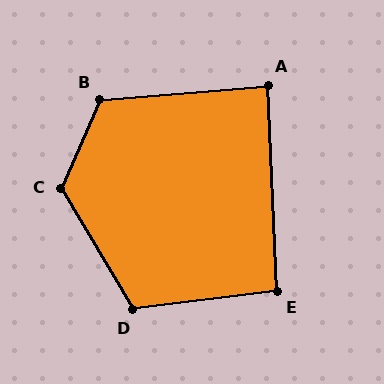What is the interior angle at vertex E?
Approximately 94 degrees (approximately right).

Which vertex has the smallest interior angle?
A, at approximately 88 degrees.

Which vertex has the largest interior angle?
C, at approximately 126 degrees.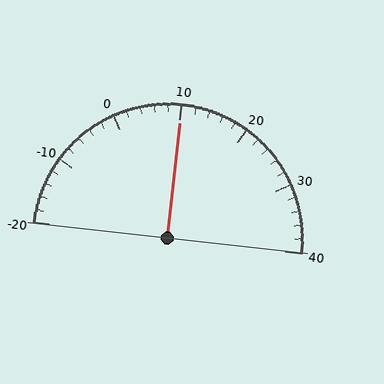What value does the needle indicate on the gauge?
The needle indicates approximately 10.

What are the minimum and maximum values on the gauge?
The gauge ranges from -20 to 40.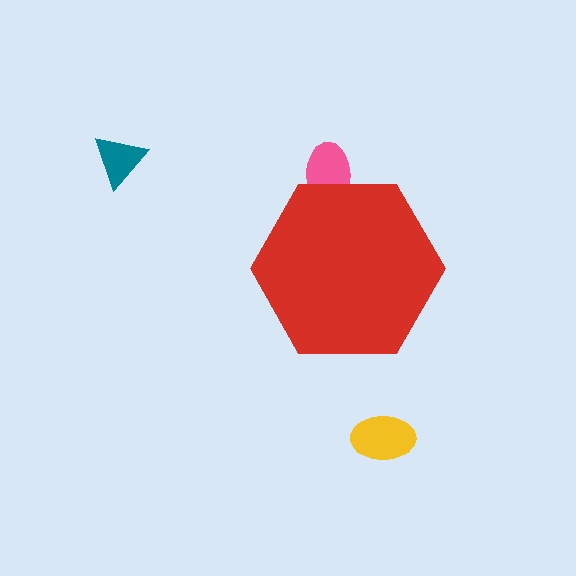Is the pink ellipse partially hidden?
Yes, the pink ellipse is partially hidden behind the red hexagon.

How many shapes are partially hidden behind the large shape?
1 shape is partially hidden.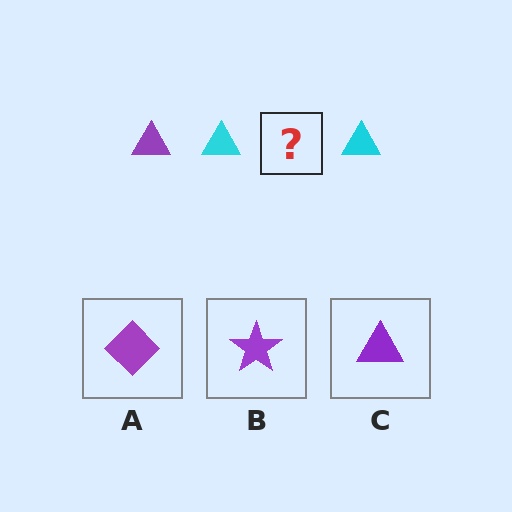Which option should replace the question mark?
Option C.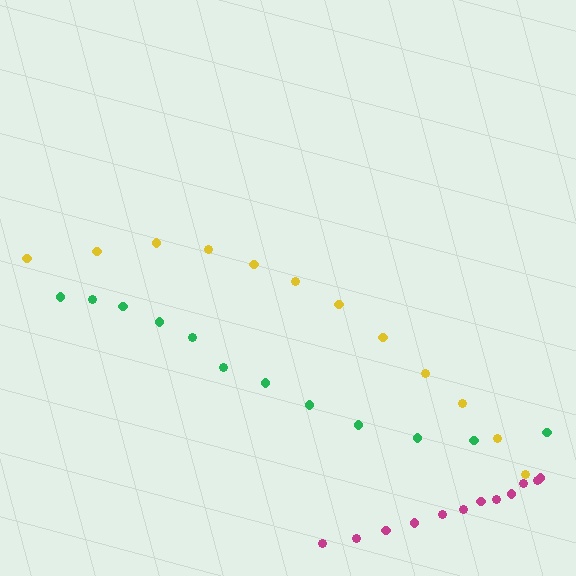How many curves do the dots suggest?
There are 3 distinct paths.